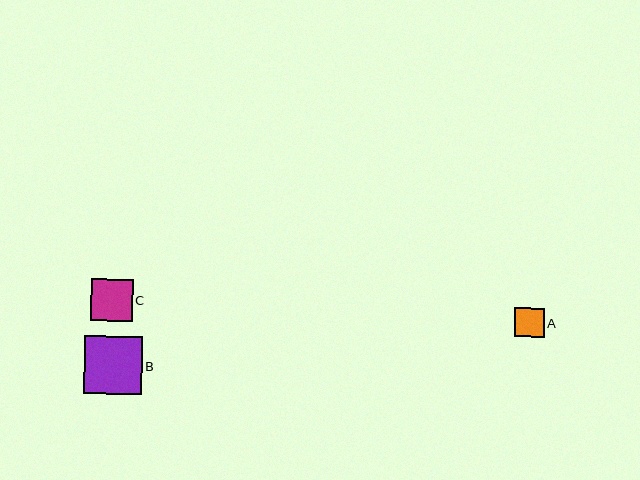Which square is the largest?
Square B is the largest with a size of approximately 58 pixels.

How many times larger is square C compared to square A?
Square C is approximately 1.4 times the size of square A.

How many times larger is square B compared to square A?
Square B is approximately 2.0 times the size of square A.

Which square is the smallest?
Square A is the smallest with a size of approximately 29 pixels.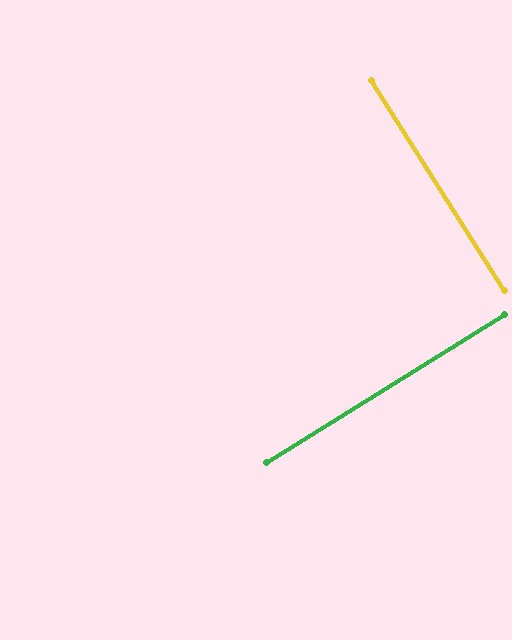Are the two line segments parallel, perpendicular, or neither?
Perpendicular — they meet at approximately 89°.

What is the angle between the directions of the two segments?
Approximately 89 degrees.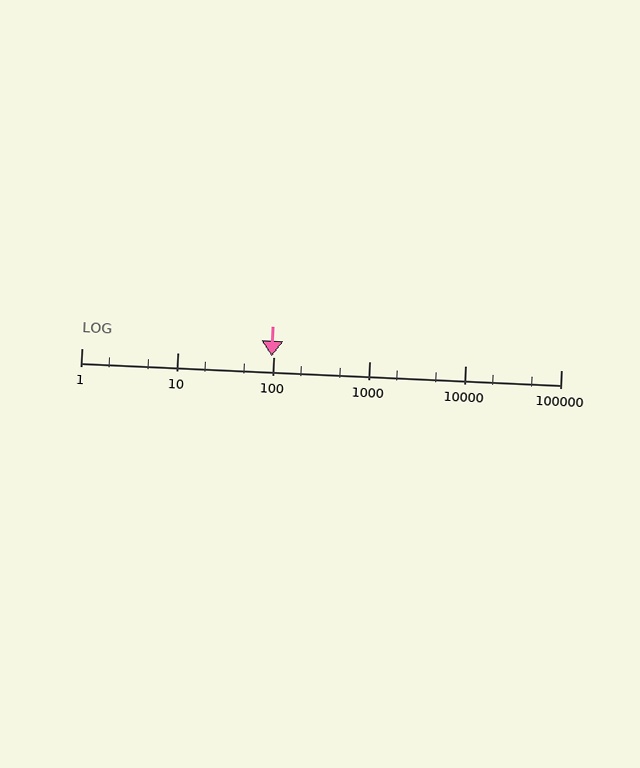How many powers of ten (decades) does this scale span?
The scale spans 5 decades, from 1 to 100000.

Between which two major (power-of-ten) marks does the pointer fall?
The pointer is between 10 and 100.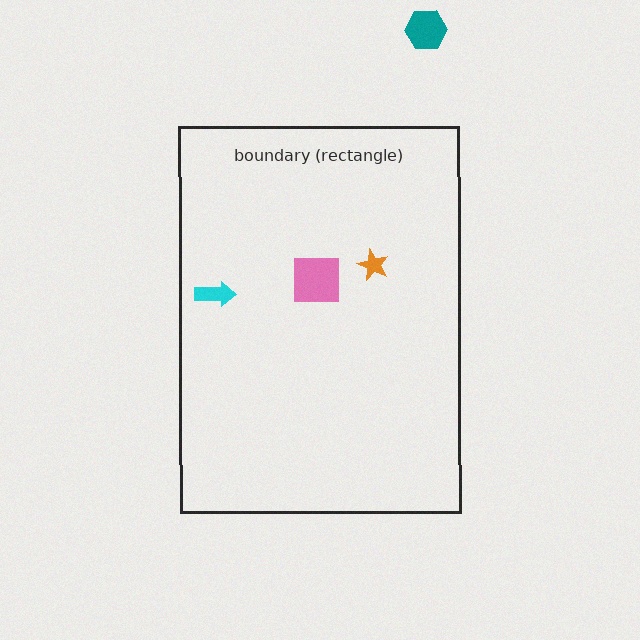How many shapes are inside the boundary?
3 inside, 1 outside.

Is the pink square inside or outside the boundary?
Inside.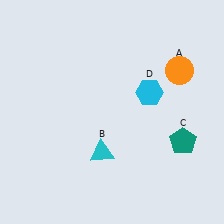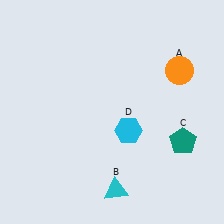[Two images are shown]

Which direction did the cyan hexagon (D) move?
The cyan hexagon (D) moved down.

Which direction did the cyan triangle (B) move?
The cyan triangle (B) moved down.